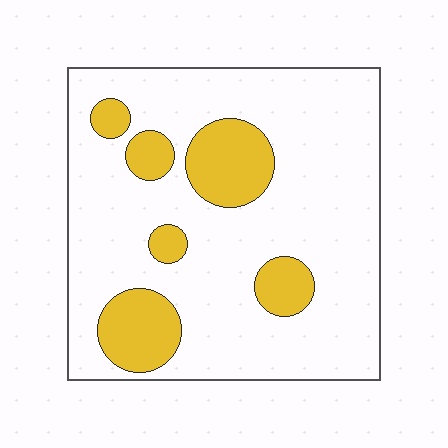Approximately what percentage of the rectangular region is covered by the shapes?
Approximately 20%.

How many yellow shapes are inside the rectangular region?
6.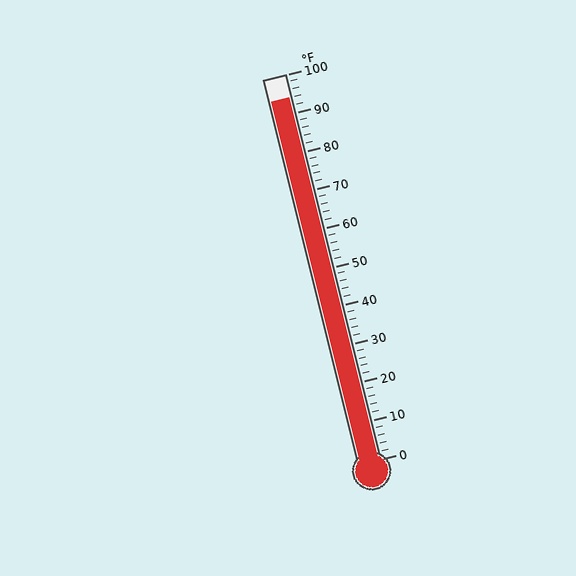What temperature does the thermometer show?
The thermometer shows approximately 94°F.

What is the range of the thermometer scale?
The thermometer scale ranges from 0°F to 100°F.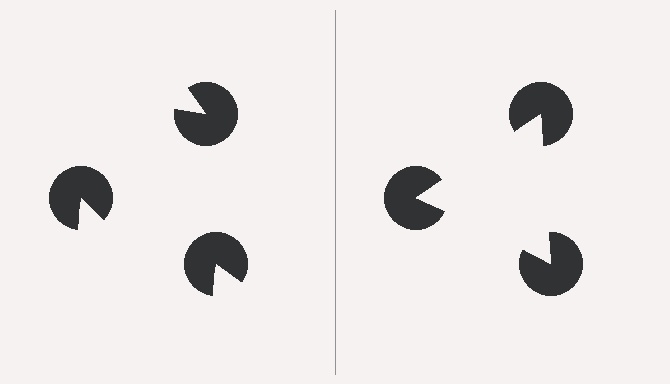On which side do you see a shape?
An illusory triangle appears on the right side. On the left side the wedge cuts are rotated, so no coherent shape forms.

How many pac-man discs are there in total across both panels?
6 — 3 on each side.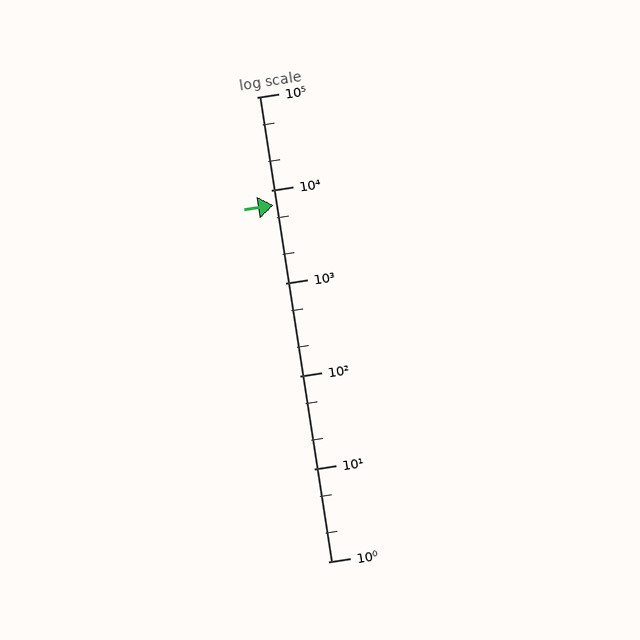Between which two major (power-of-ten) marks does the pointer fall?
The pointer is between 1000 and 10000.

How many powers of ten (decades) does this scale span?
The scale spans 5 decades, from 1 to 100000.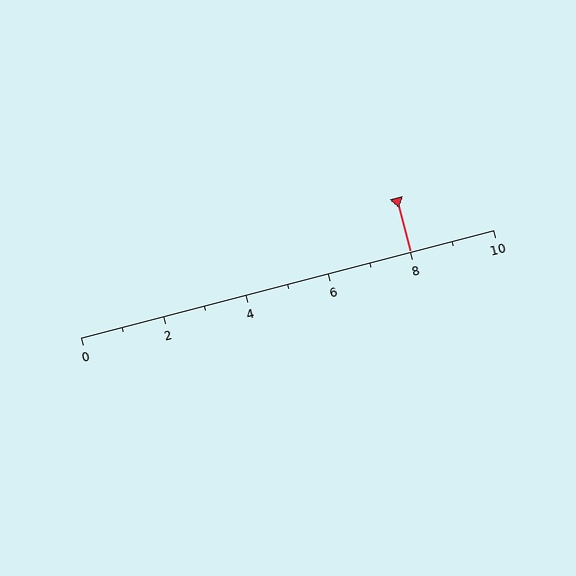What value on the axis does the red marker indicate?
The marker indicates approximately 8.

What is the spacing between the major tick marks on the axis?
The major ticks are spaced 2 apart.